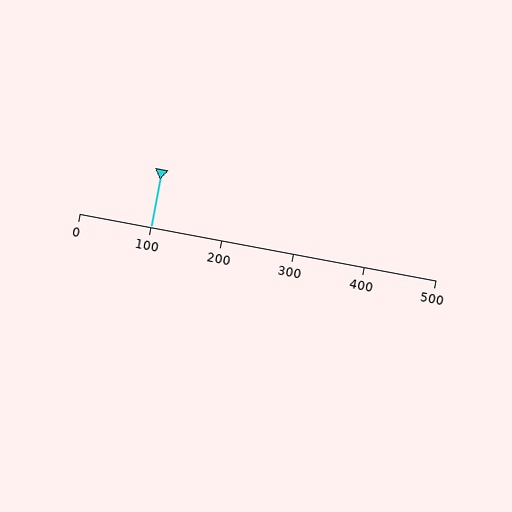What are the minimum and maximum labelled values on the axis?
The axis runs from 0 to 500.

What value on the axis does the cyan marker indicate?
The marker indicates approximately 100.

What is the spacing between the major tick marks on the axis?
The major ticks are spaced 100 apart.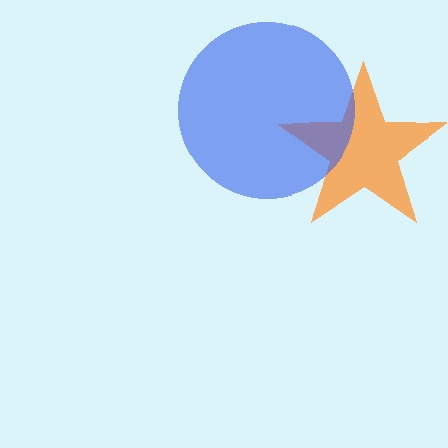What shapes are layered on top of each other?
The layered shapes are: an orange star, a blue circle.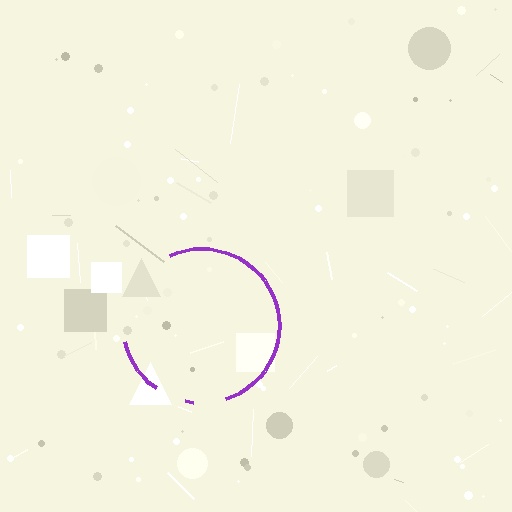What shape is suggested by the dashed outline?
The dashed outline suggests a circle.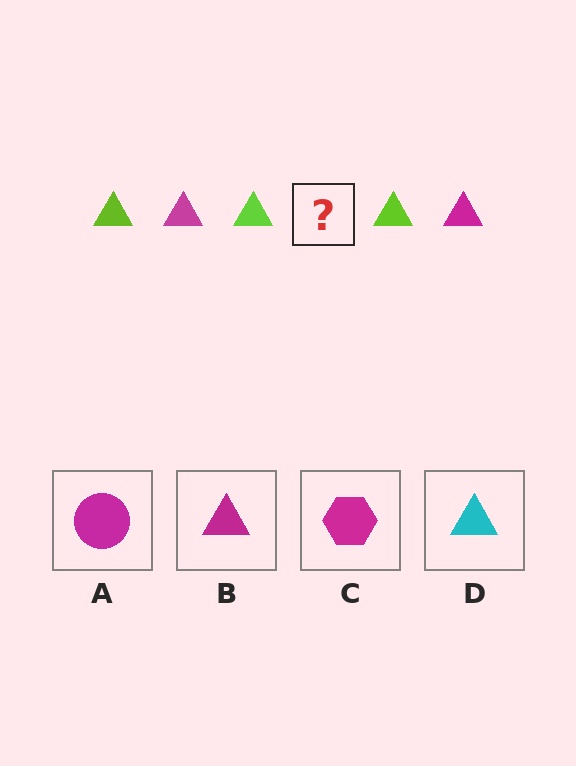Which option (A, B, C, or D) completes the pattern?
B.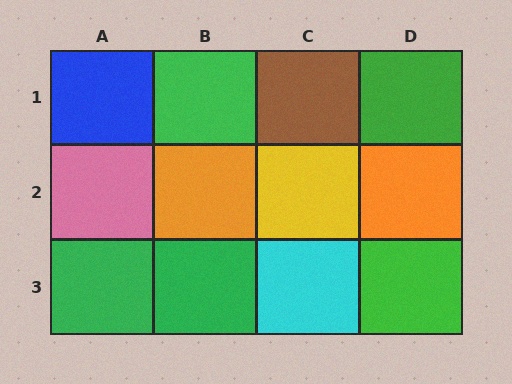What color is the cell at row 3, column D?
Green.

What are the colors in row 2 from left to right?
Pink, orange, yellow, orange.